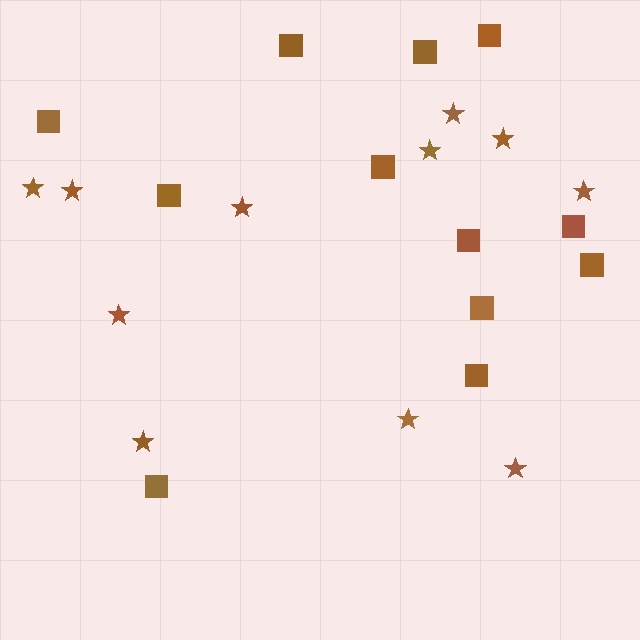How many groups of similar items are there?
There are 2 groups: one group of stars (11) and one group of squares (12).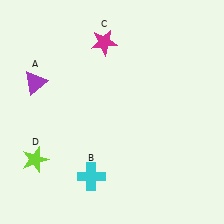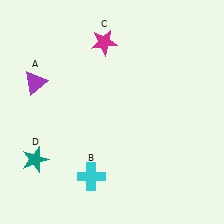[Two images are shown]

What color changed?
The star (D) changed from lime in Image 1 to teal in Image 2.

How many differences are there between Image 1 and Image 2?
There is 1 difference between the two images.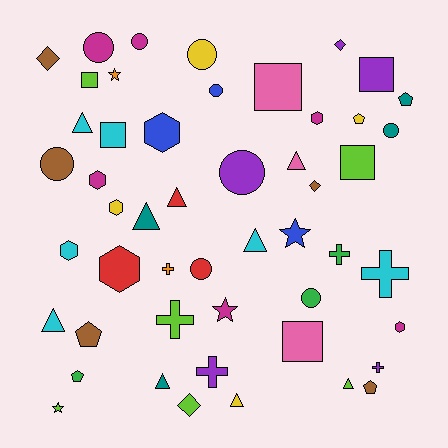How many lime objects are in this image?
There are 6 lime objects.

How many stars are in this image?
There are 4 stars.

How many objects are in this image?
There are 50 objects.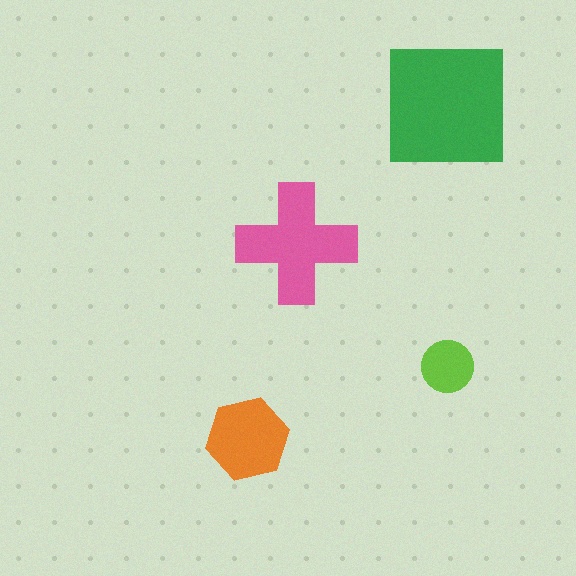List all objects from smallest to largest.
The lime circle, the orange hexagon, the pink cross, the green square.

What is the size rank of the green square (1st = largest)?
1st.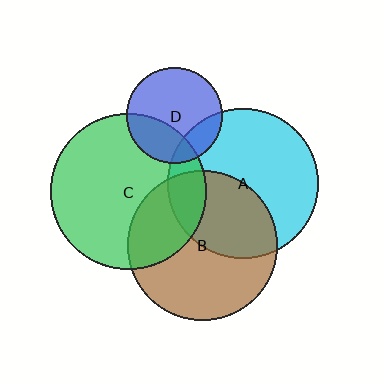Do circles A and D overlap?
Yes.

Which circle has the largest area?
Circle C (green).